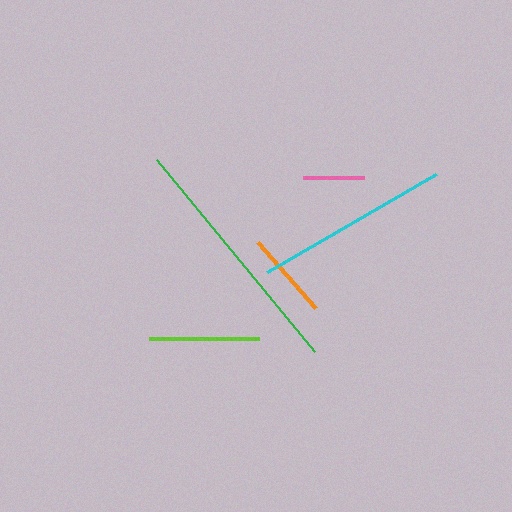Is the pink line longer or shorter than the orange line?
The orange line is longer than the pink line.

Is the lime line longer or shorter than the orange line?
The lime line is longer than the orange line.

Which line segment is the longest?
The green line is the longest at approximately 249 pixels.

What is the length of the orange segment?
The orange segment is approximately 87 pixels long.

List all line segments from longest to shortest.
From longest to shortest: green, cyan, lime, orange, pink.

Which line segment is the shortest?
The pink line is the shortest at approximately 61 pixels.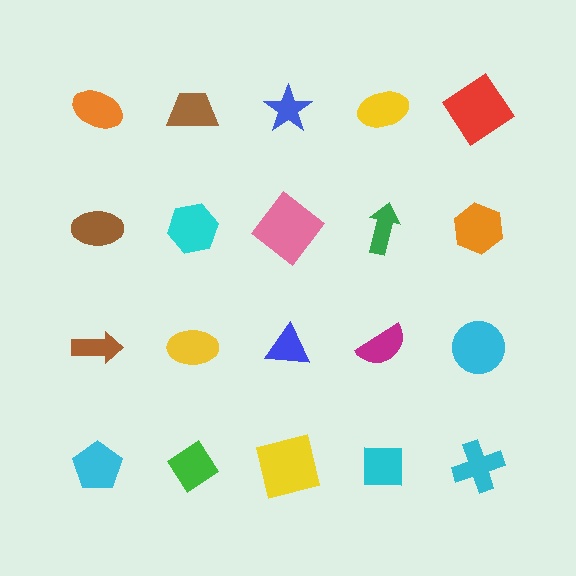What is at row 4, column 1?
A cyan pentagon.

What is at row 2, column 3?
A pink diamond.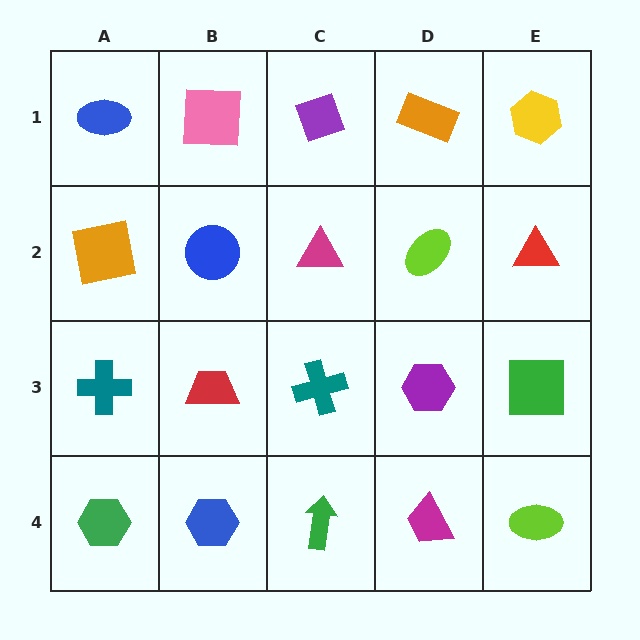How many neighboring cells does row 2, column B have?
4.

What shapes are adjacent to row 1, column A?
An orange square (row 2, column A), a pink square (row 1, column B).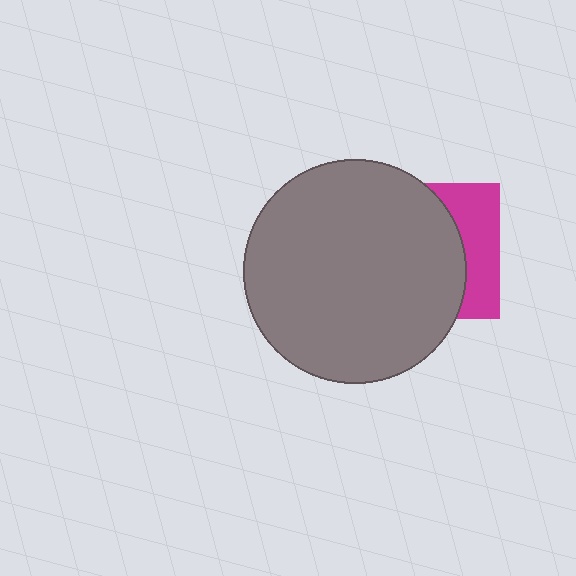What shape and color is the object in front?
The object in front is a gray circle.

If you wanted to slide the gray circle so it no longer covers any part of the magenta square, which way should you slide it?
Slide it left — that is the most direct way to separate the two shapes.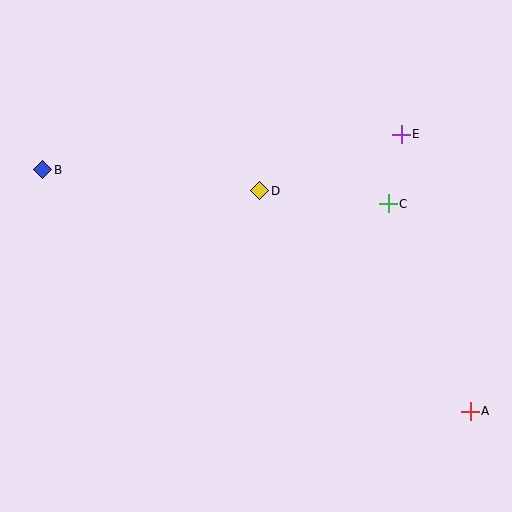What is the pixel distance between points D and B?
The distance between D and B is 218 pixels.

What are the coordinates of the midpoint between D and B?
The midpoint between D and B is at (151, 180).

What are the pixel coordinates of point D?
Point D is at (260, 191).